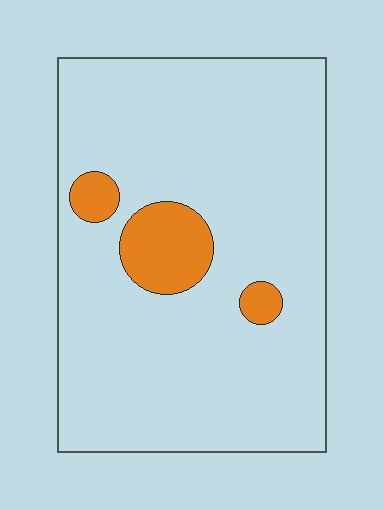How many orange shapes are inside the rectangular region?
3.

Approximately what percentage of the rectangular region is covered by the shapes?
Approximately 10%.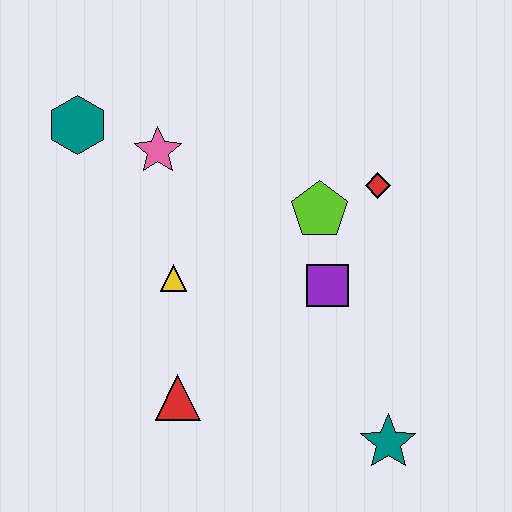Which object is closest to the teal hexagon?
The pink star is closest to the teal hexagon.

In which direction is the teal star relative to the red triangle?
The teal star is to the right of the red triangle.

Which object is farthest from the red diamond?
The teal hexagon is farthest from the red diamond.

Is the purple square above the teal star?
Yes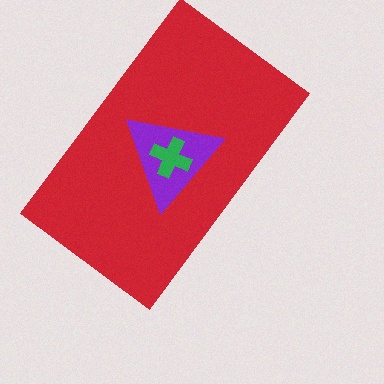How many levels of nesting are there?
3.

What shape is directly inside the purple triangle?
The green cross.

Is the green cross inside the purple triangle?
Yes.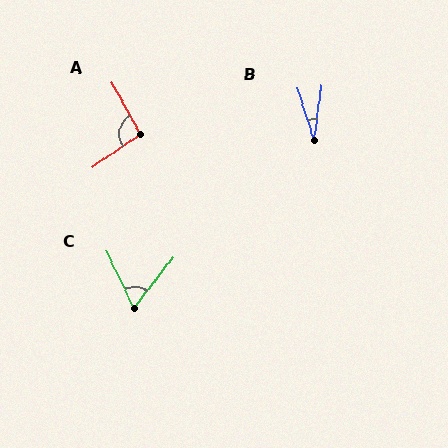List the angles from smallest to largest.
B (25°), C (63°), A (96°).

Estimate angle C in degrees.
Approximately 63 degrees.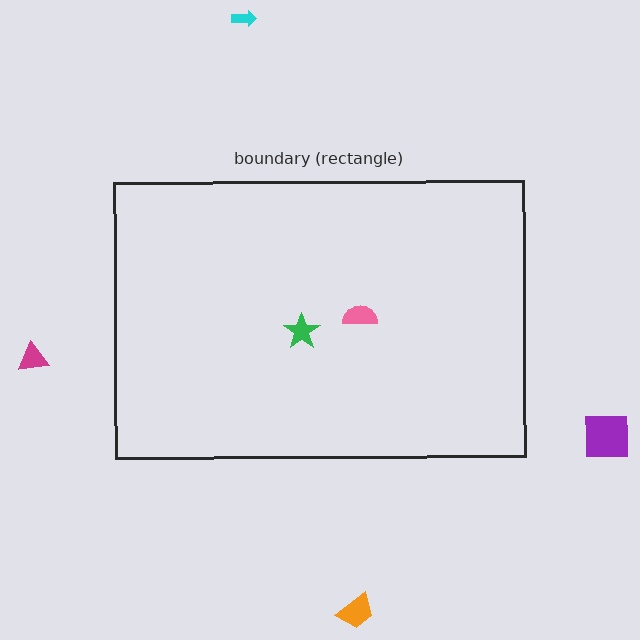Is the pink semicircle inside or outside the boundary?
Inside.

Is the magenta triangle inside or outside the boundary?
Outside.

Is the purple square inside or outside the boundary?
Outside.